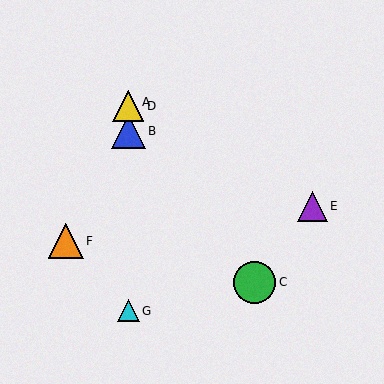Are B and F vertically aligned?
No, B is at x≈128 and F is at x≈66.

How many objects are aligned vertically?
4 objects (A, B, D, G) are aligned vertically.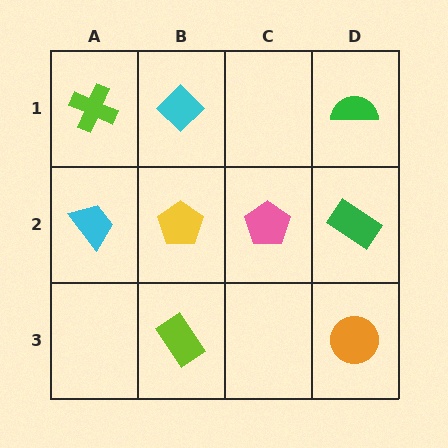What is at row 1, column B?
A cyan diamond.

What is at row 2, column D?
A green rectangle.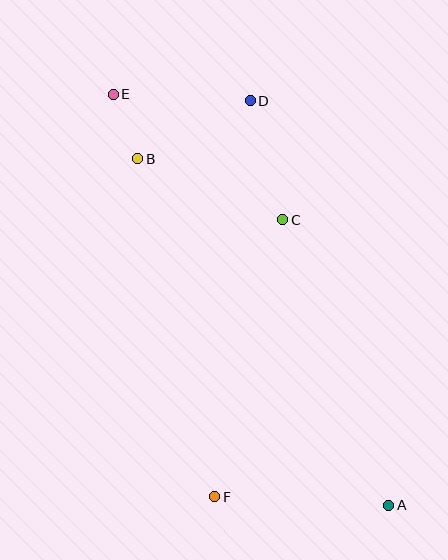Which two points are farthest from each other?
Points A and E are farthest from each other.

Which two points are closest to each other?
Points B and E are closest to each other.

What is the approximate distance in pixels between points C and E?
The distance between C and E is approximately 211 pixels.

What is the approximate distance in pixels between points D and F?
The distance between D and F is approximately 397 pixels.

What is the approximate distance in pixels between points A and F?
The distance between A and F is approximately 174 pixels.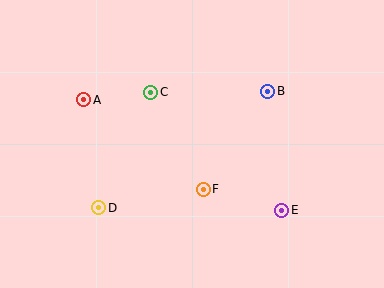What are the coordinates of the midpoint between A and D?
The midpoint between A and D is at (91, 154).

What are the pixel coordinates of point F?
Point F is at (203, 189).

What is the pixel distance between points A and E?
The distance between A and E is 227 pixels.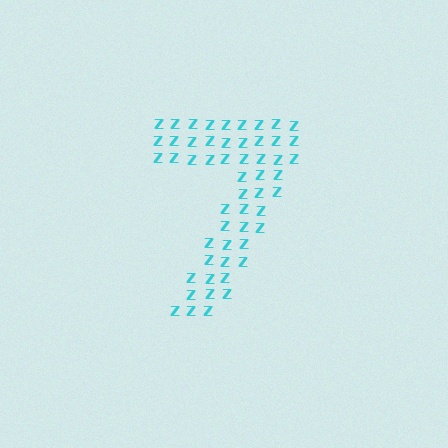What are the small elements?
The small elements are letter Z's.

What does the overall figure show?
The overall figure shows the digit 7.